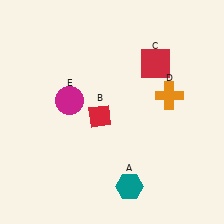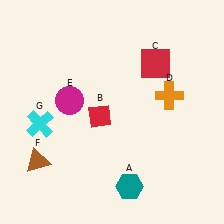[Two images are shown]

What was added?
A brown triangle (F), a cyan cross (G) were added in Image 2.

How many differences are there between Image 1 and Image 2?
There are 2 differences between the two images.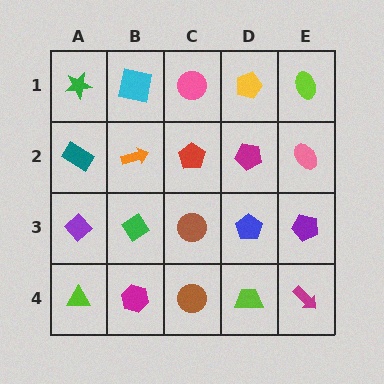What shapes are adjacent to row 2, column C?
A pink circle (row 1, column C), a brown circle (row 3, column C), an orange arrow (row 2, column B), a magenta pentagon (row 2, column D).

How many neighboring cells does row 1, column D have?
3.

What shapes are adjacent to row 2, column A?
A green star (row 1, column A), a purple diamond (row 3, column A), an orange arrow (row 2, column B).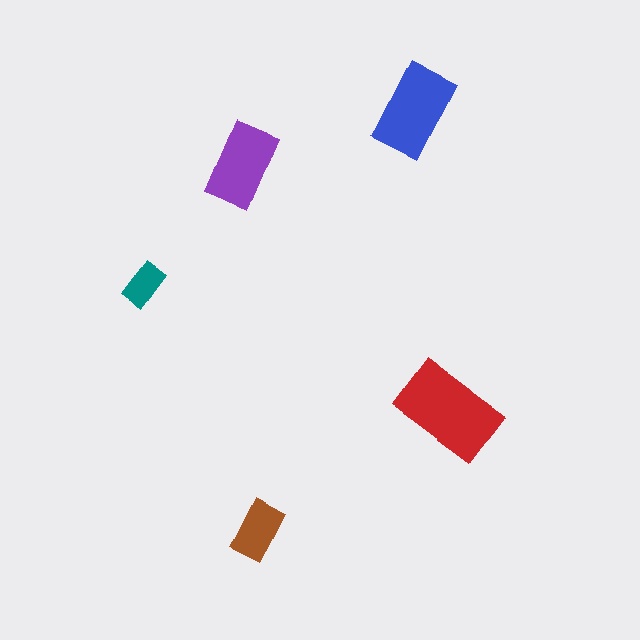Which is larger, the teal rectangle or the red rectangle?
The red one.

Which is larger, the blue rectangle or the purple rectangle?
The blue one.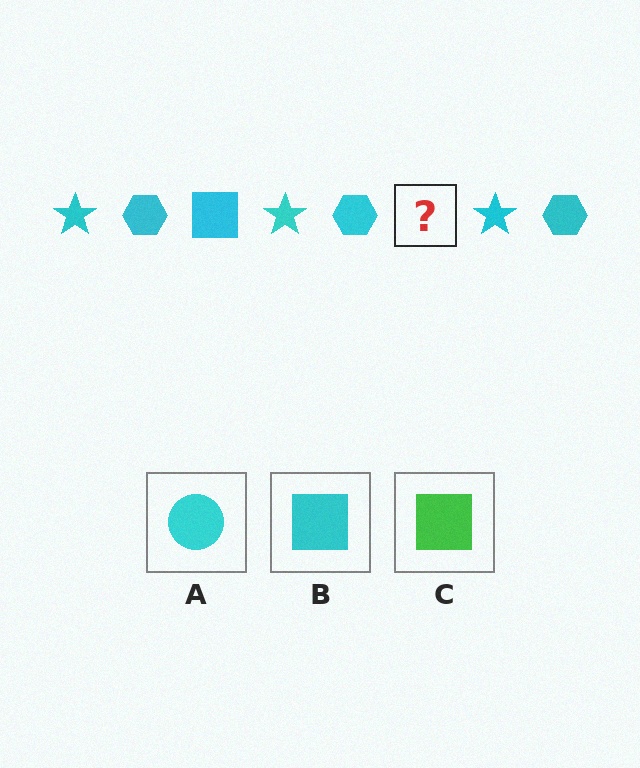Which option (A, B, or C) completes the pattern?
B.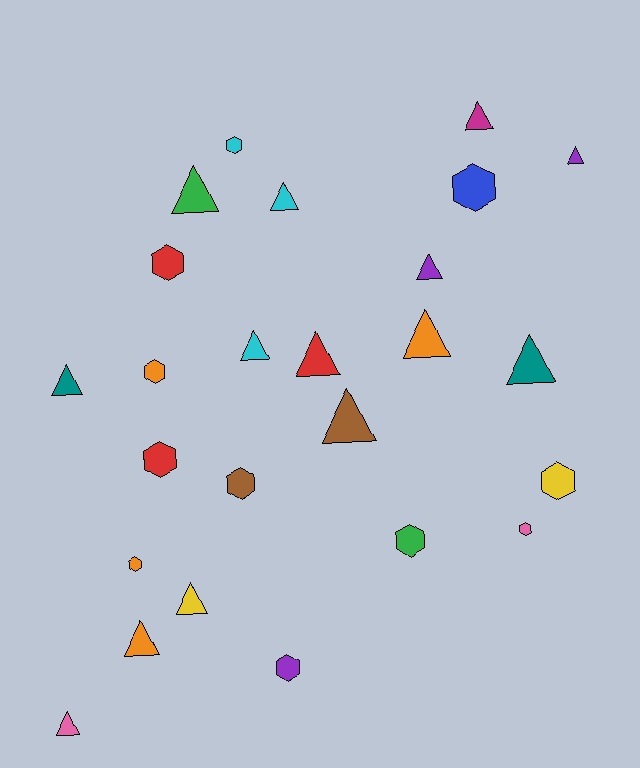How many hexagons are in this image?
There are 11 hexagons.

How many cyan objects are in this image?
There are 3 cyan objects.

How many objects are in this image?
There are 25 objects.